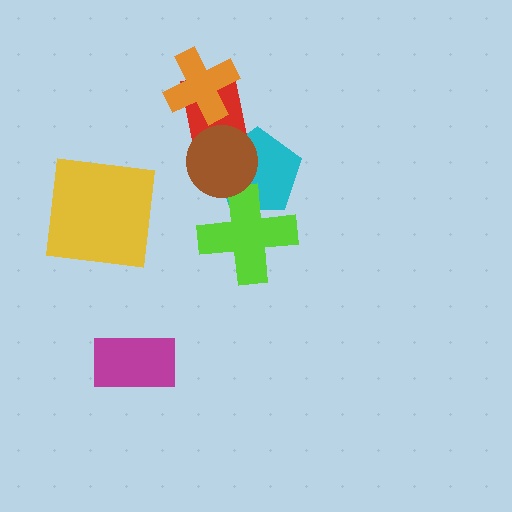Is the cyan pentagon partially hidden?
Yes, it is partially covered by another shape.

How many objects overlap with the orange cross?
1 object overlaps with the orange cross.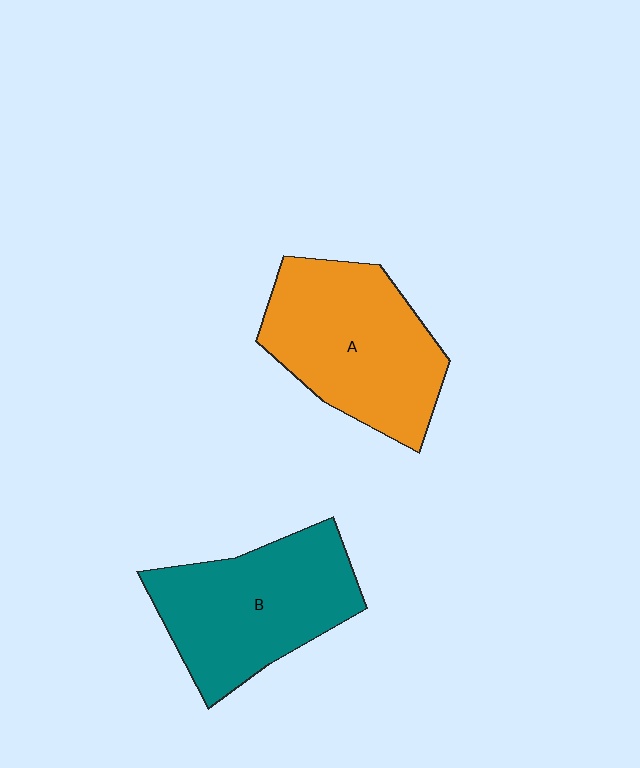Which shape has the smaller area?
Shape B (teal).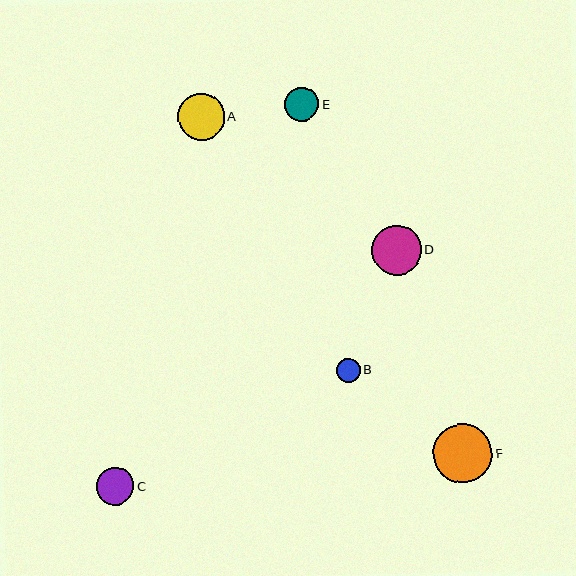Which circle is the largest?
Circle F is the largest with a size of approximately 59 pixels.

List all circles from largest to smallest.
From largest to smallest: F, D, A, C, E, B.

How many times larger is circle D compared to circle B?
Circle D is approximately 2.1 times the size of circle B.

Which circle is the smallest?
Circle B is the smallest with a size of approximately 23 pixels.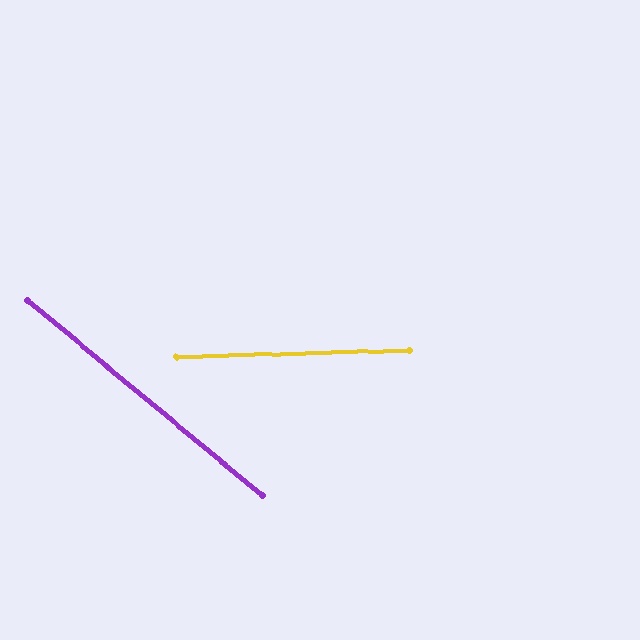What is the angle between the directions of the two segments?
Approximately 41 degrees.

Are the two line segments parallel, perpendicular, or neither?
Neither parallel nor perpendicular — they differ by about 41°.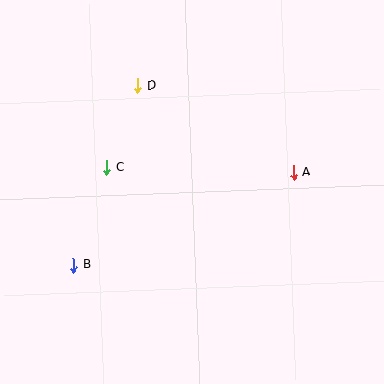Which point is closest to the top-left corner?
Point D is closest to the top-left corner.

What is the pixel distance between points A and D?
The distance between A and D is 178 pixels.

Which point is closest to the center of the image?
Point C at (107, 168) is closest to the center.